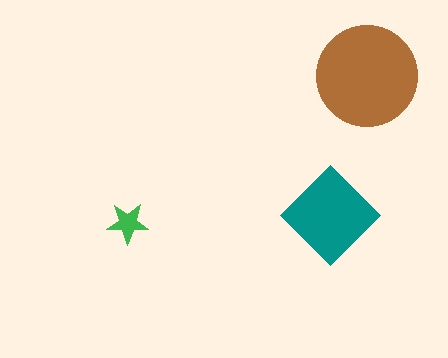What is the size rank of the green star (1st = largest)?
3rd.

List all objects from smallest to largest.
The green star, the teal diamond, the brown circle.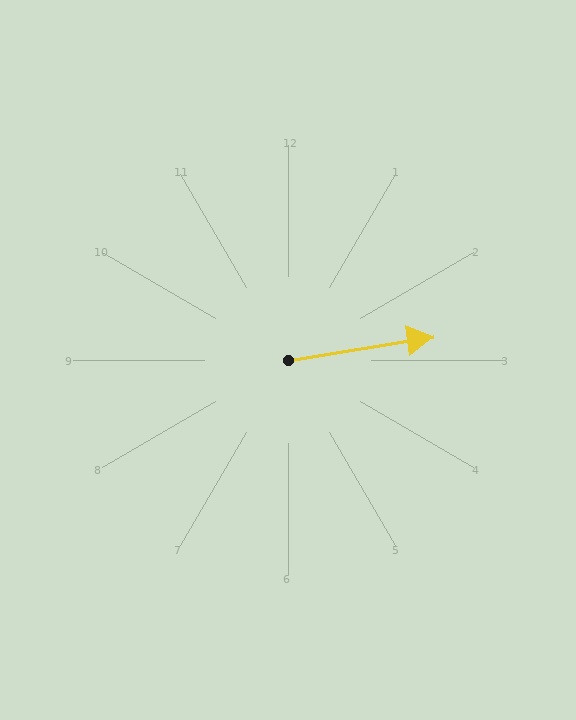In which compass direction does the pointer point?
East.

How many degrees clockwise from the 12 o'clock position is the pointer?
Approximately 81 degrees.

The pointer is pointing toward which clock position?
Roughly 3 o'clock.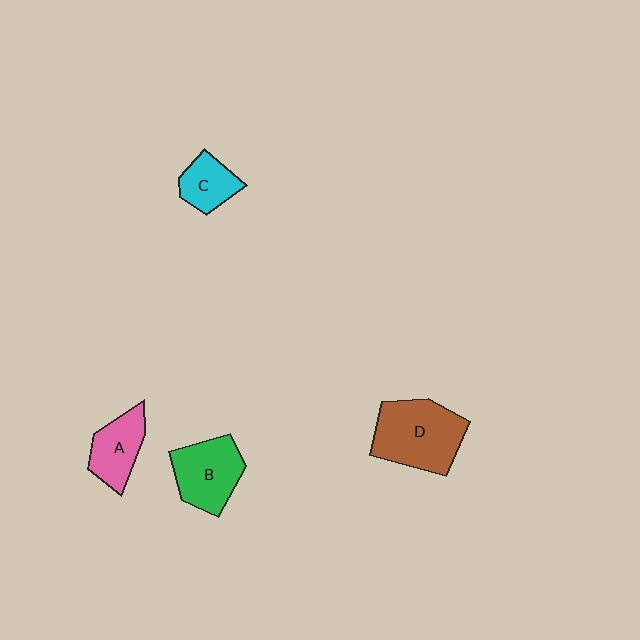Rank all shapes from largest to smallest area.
From largest to smallest: D (brown), B (green), A (pink), C (cyan).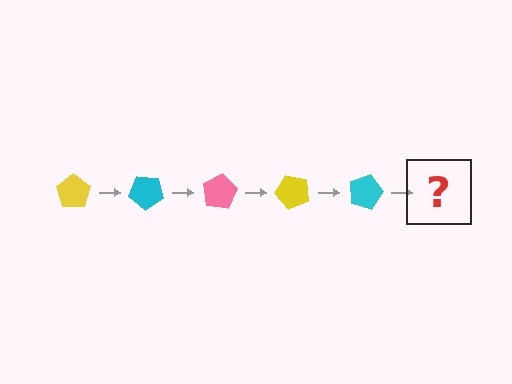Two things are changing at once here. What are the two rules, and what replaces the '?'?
The two rules are that it rotates 40 degrees each step and the color cycles through yellow, cyan, and pink. The '?' should be a pink pentagon, rotated 200 degrees from the start.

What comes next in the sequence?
The next element should be a pink pentagon, rotated 200 degrees from the start.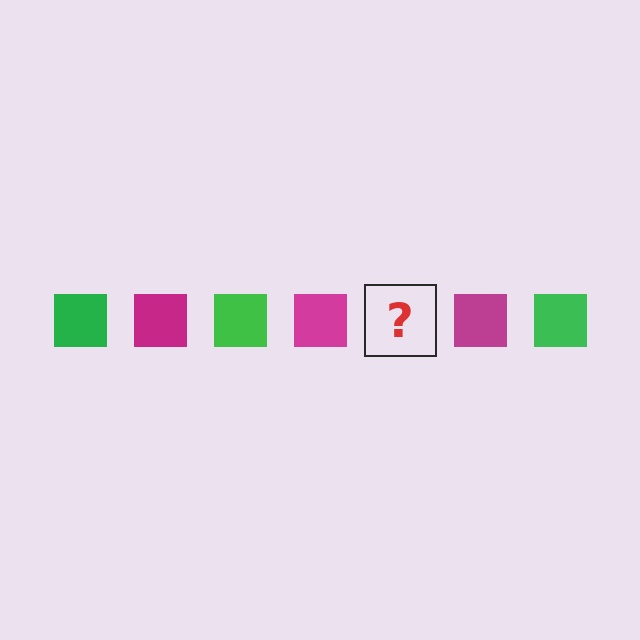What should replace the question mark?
The question mark should be replaced with a green square.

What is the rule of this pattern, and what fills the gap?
The rule is that the pattern cycles through green, magenta squares. The gap should be filled with a green square.